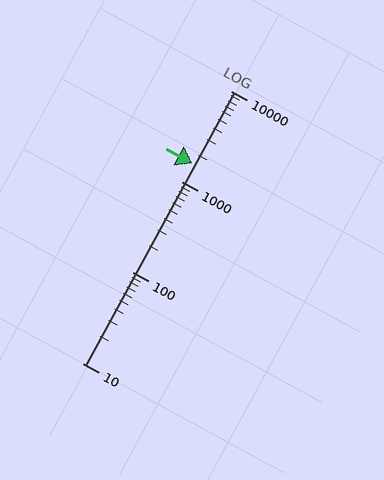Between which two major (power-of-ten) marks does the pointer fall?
The pointer is between 1000 and 10000.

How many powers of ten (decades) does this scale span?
The scale spans 3 decades, from 10 to 10000.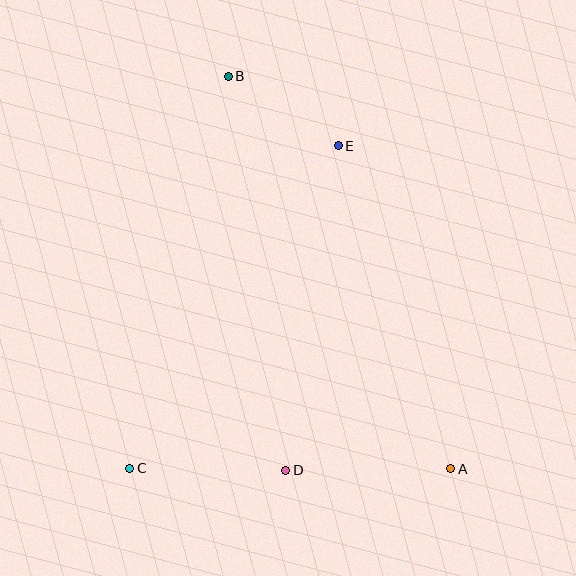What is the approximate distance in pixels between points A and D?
The distance between A and D is approximately 165 pixels.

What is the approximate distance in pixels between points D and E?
The distance between D and E is approximately 329 pixels.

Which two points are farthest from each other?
Points A and B are farthest from each other.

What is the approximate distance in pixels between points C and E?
The distance between C and E is approximately 384 pixels.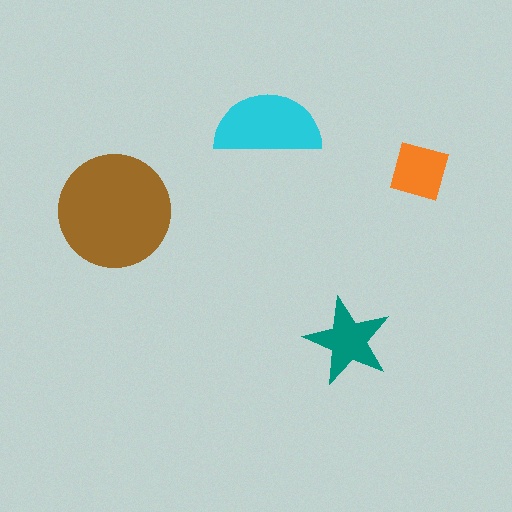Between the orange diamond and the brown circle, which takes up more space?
The brown circle.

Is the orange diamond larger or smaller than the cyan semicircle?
Smaller.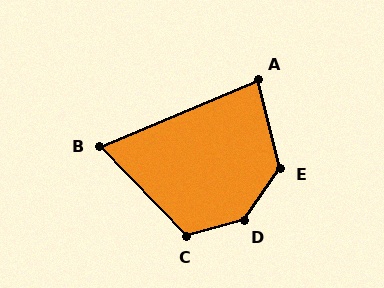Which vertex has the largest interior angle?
D, at approximately 141 degrees.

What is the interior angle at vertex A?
Approximately 81 degrees (acute).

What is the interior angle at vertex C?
Approximately 118 degrees (obtuse).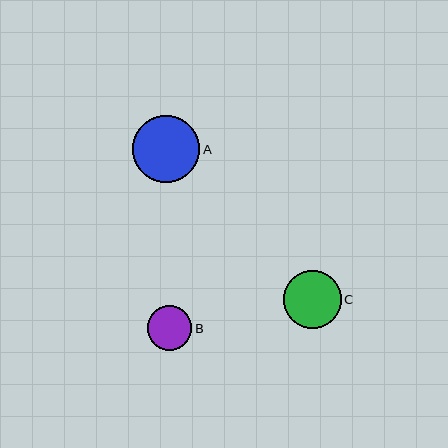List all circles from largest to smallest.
From largest to smallest: A, C, B.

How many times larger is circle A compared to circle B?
Circle A is approximately 1.5 times the size of circle B.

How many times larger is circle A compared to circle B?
Circle A is approximately 1.5 times the size of circle B.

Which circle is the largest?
Circle A is the largest with a size of approximately 68 pixels.